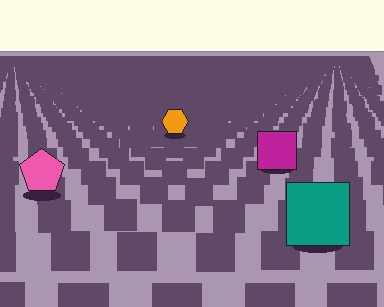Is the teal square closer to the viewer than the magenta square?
Yes. The teal square is closer — you can tell from the texture gradient: the ground texture is coarser near it.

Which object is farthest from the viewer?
The orange hexagon is farthest from the viewer. It appears smaller and the ground texture around it is denser.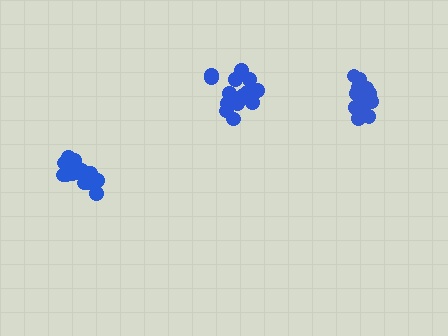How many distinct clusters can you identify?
There are 3 distinct clusters.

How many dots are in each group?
Group 1: 15 dots, Group 2: 14 dots, Group 3: 14 dots (43 total).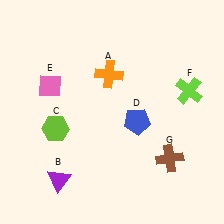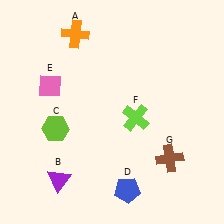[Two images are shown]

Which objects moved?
The objects that moved are: the orange cross (A), the blue pentagon (D), the lime cross (F).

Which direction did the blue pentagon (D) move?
The blue pentagon (D) moved down.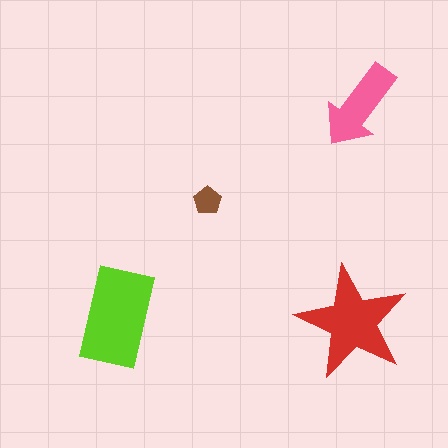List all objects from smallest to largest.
The brown pentagon, the pink arrow, the red star, the lime rectangle.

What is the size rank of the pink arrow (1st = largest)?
3rd.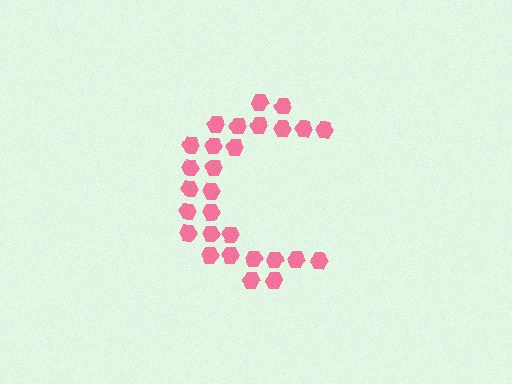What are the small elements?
The small elements are hexagons.